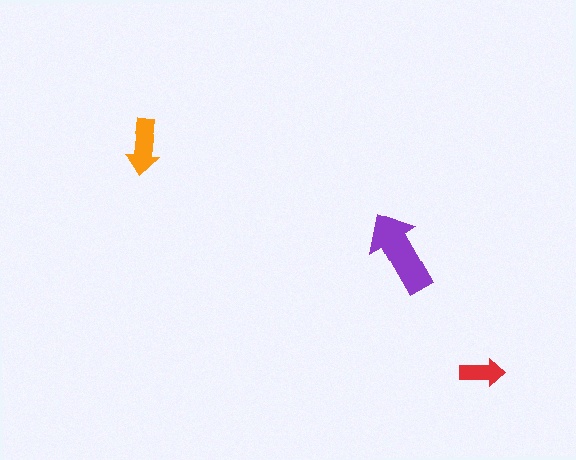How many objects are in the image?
There are 3 objects in the image.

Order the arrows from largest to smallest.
the purple one, the orange one, the red one.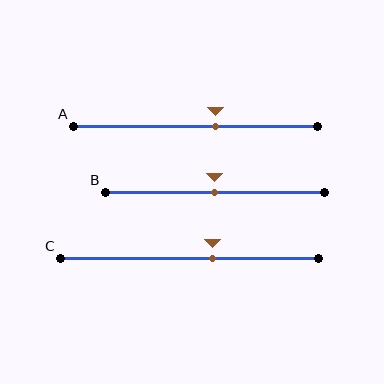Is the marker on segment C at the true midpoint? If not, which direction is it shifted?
No, the marker on segment C is shifted to the right by about 9% of the segment length.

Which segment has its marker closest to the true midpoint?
Segment B has its marker closest to the true midpoint.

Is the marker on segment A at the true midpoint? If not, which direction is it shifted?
No, the marker on segment A is shifted to the right by about 8% of the segment length.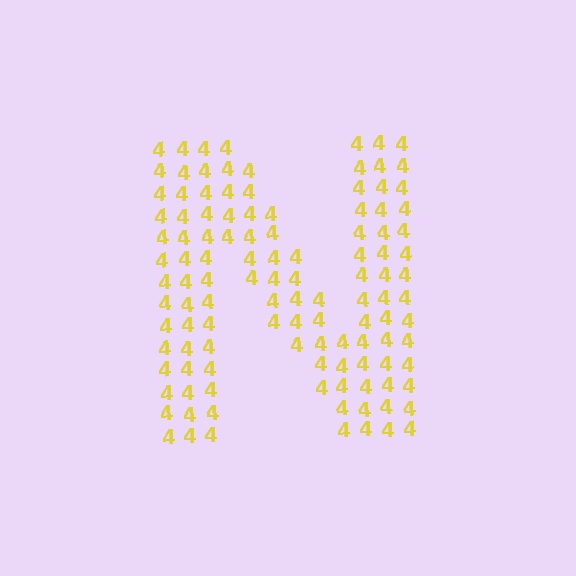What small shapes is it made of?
It is made of small digit 4's.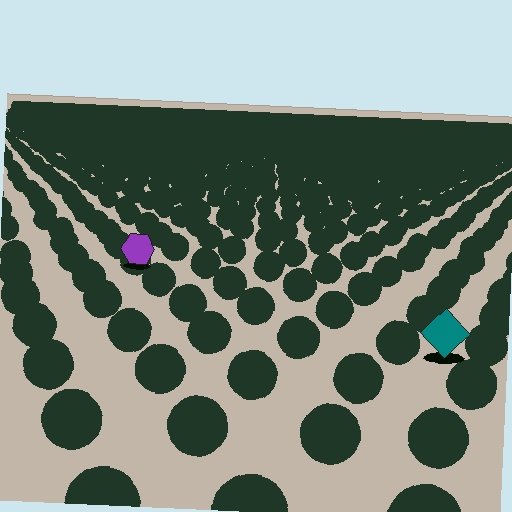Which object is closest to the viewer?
The teal diamond is closest. The texture marks near it are larger and more spread out.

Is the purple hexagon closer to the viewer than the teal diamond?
No. The teal diamond is closer — you can tell from the texture gradient: the ground texture is coarser near it.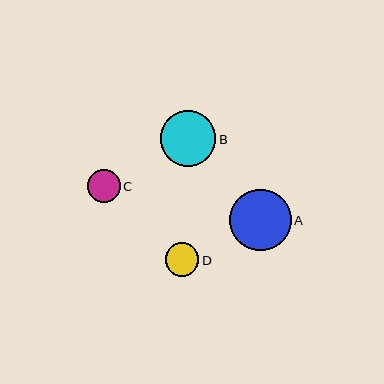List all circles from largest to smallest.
From largest to smallest: A, B, D, C.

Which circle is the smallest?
Circle C is the smallest with a size of approximately 33 pixels.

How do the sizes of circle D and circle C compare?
Circle D and circle C are approximately the same size.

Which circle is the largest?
Circle A is the largest with a size of approximately 61 pixels.